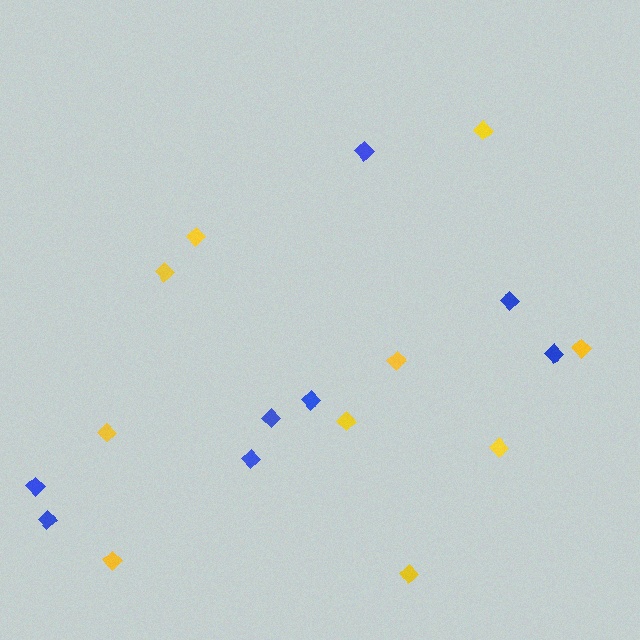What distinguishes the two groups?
There are 2 groups: one group of yellow diamonds (10) and one group of blue diamonds (8).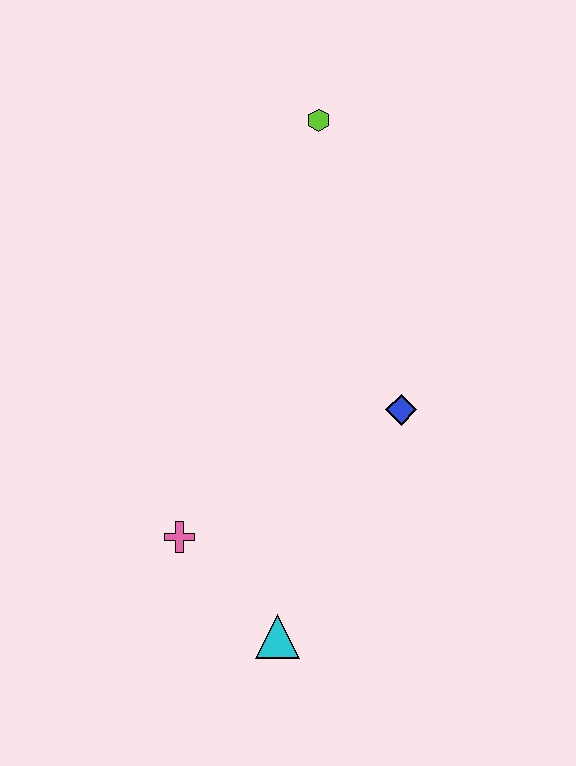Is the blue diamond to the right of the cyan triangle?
Yes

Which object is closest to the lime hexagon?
The blue diamond is closest to the lime hexagon.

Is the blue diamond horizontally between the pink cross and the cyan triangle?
No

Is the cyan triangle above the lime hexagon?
No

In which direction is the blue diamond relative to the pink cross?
The blue diamond is to the right of the pink cross.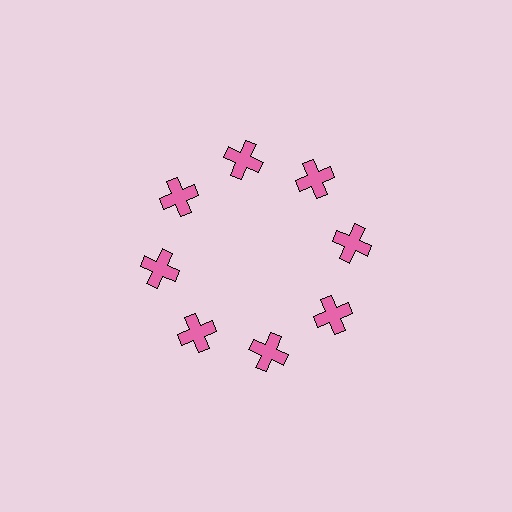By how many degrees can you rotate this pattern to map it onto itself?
The pattern maps onto itself every 45 degrees of rotation.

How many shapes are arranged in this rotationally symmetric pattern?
There are 8 shapes, arranged in 8 groups of 1.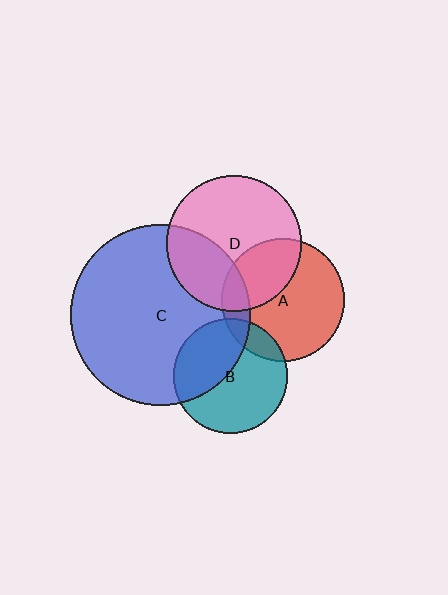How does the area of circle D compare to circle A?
Approximately 1.2 times.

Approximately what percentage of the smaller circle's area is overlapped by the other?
Approximately 35%.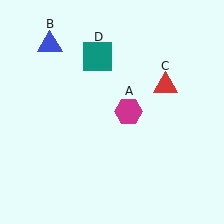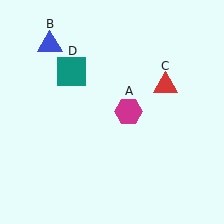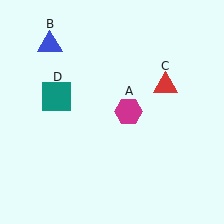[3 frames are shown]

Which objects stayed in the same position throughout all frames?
Magenta hexagon (object A) and blue triangle (object B) and red triangle (object C) remained stationary.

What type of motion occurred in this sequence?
The teal square (object D) rotated counterclockwise around the center of the scene.